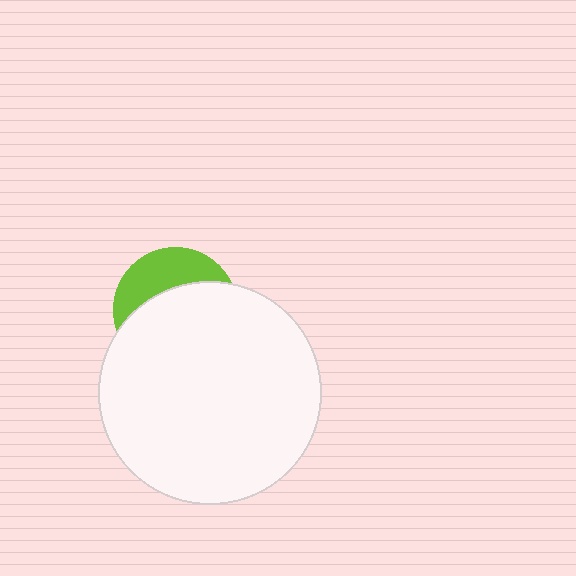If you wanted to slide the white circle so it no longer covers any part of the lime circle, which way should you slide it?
Slide it down — that is the most direct way to separate the two shapes.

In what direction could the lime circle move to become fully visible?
The lime circle could move up. That would shift it out from behind the white circle entirely.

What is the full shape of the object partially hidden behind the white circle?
The partially hidden object is a lime circle.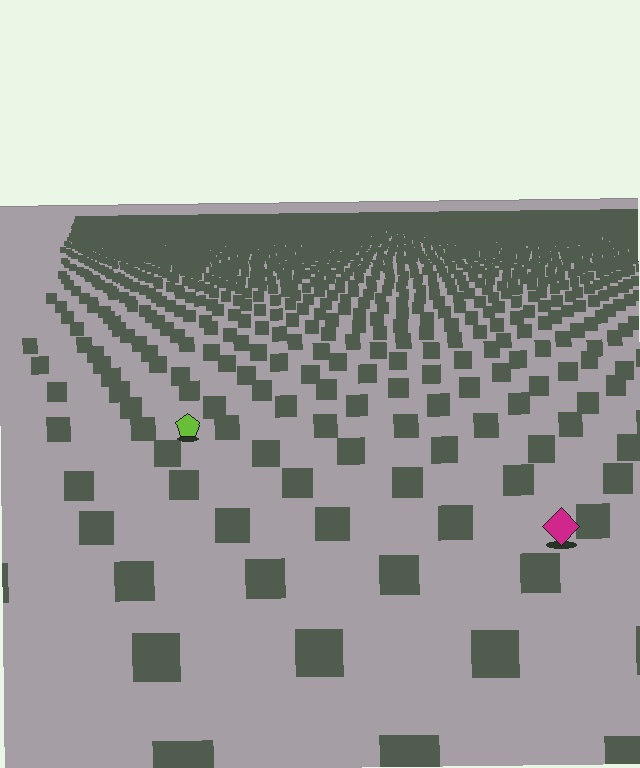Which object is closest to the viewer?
The magenta diamond is closest. The texture marks near it are larger and more spread out.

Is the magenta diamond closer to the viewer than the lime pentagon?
Yes. The magenta diamond is closer — you can tell from the texture gradient: the ground texture is coarser near it.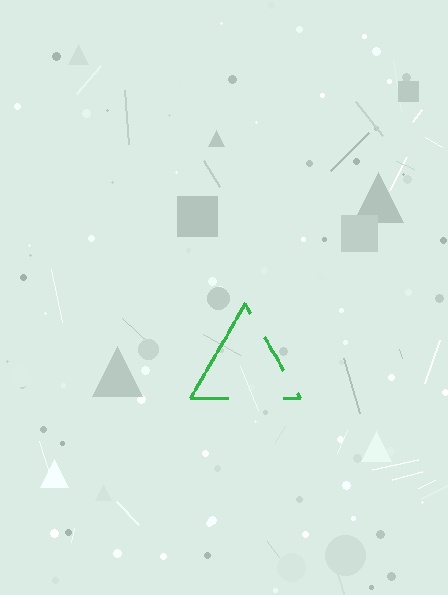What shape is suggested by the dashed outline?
The dashed outline suggests a triangle.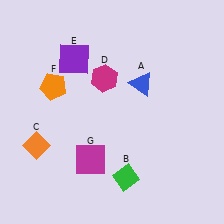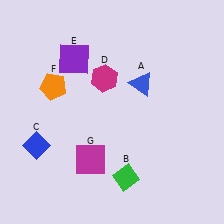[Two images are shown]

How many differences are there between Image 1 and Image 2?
There is 1 difference between the two images.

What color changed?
The diamond (C) changed from orange in Image 1 to blue in Image 2.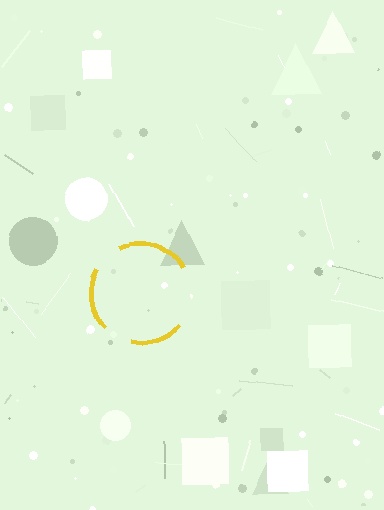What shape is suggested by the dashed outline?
The dashed outline suggests a circle.